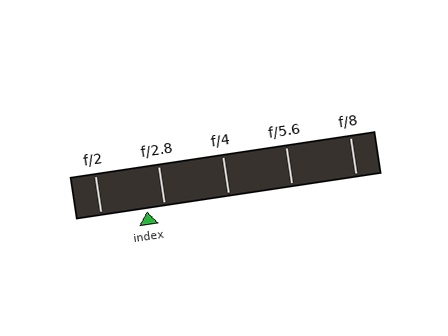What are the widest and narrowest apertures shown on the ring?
The widest aperture shown is f/2 and the narrowest is f/8.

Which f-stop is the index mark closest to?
The index mark is closest to f/2.8.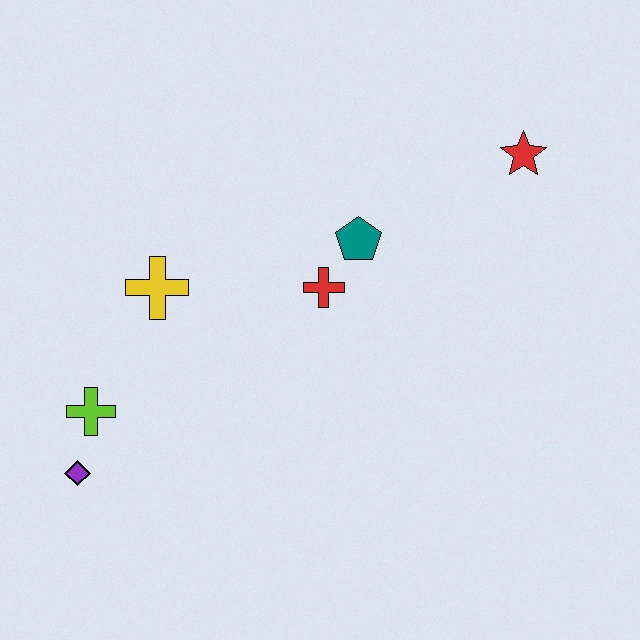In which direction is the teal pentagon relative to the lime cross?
The teal pentagon is to the right of the lime cross.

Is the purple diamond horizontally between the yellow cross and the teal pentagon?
No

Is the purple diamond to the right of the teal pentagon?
No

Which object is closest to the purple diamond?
The lime cross is closest to the purple diamond.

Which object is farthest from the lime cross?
The red star is farthest from the lime cross.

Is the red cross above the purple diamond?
Yes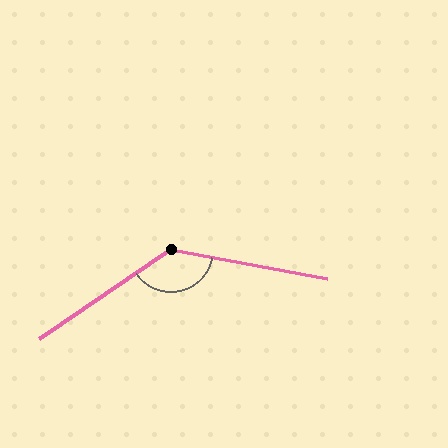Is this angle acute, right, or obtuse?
It is obtuse.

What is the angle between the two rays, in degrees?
Approximately 135 degrees.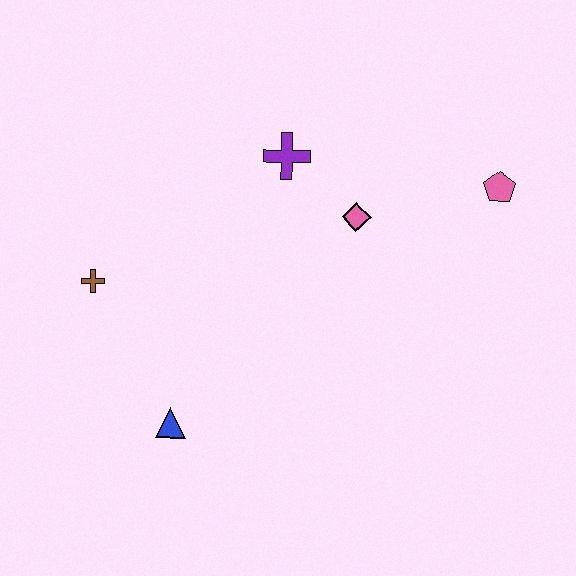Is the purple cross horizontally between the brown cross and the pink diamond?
Yes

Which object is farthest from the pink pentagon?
The brown cross is farthest from the pink pentagon.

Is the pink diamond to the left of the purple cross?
No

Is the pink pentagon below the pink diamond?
No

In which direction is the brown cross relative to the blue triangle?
The brown cross is above the blue triangle.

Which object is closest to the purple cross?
The pink diamond is closest to the purple cross.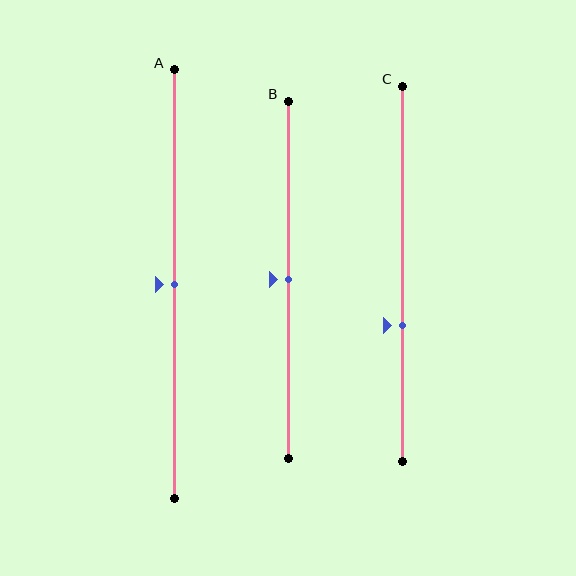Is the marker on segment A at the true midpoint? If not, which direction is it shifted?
Yes, the marker on segment A is at the true midpoint.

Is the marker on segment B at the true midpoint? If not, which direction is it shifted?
Yes, the marker on segment B is at the true midpoint.